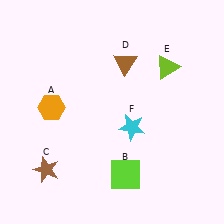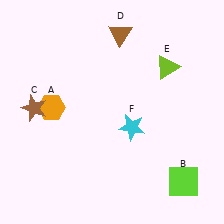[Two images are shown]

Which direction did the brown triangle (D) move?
The brown triangle (D) moved up.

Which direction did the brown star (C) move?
The brown star (C) moved up.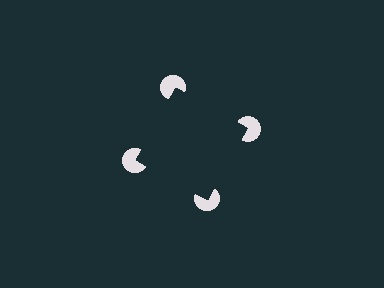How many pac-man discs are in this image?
There are 4 — one at each vertex of the illusory square.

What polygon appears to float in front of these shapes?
An illusory square — its edges are inferred from the aligned wedge cuts in the pac-man discs, not physically drawn.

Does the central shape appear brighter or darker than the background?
It typically appears slightly darker than the background, even though no actual brightness change is drawn.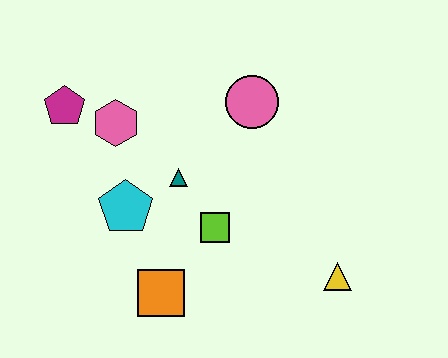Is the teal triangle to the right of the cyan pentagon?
Yes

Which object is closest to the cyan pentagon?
The teal triangle is closest to the cyan pentagon.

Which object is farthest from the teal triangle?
The yellow triangle is farthest from the teal triangle.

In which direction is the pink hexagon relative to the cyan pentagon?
The pink hexagon is above the cyan pentagon.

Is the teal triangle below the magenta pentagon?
Yes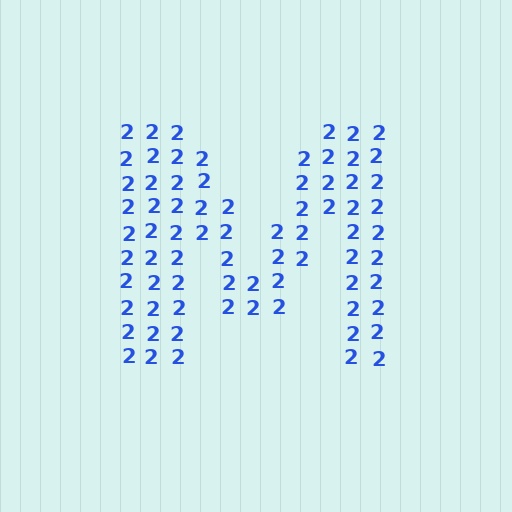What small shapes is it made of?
It is made of small digit 2's.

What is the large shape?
The large shape is the letter M.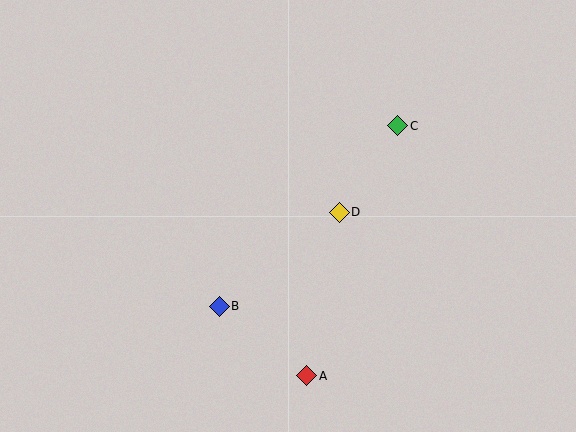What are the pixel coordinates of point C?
Point C is at (398, 126).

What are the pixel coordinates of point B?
Point B is at (219, 306).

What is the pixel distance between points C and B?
The distance between C and B is 254 pixels.